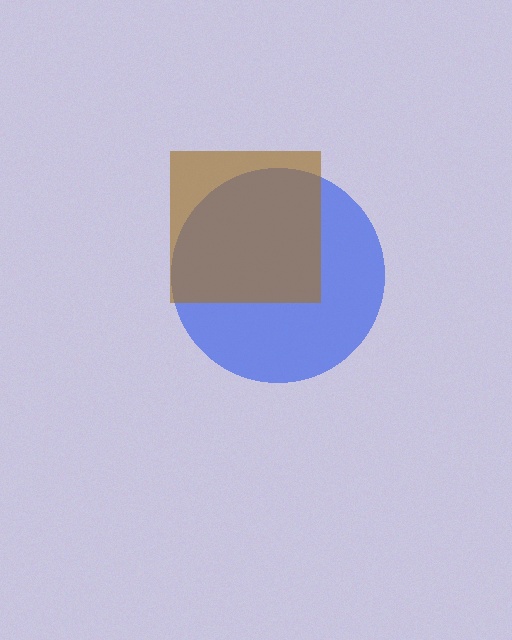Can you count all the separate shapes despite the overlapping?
Yes, there are 2 separate shapes.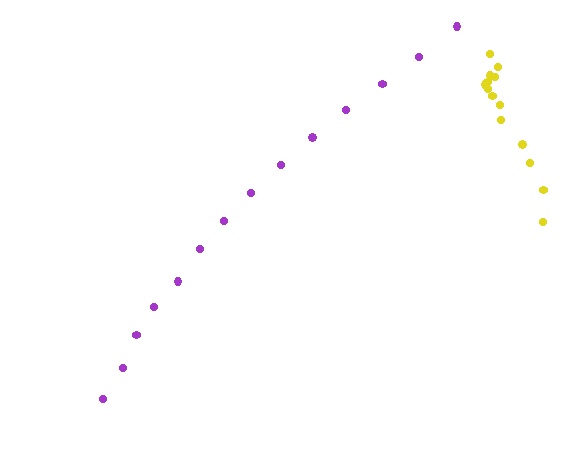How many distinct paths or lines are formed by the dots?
There are 2 distinct paths.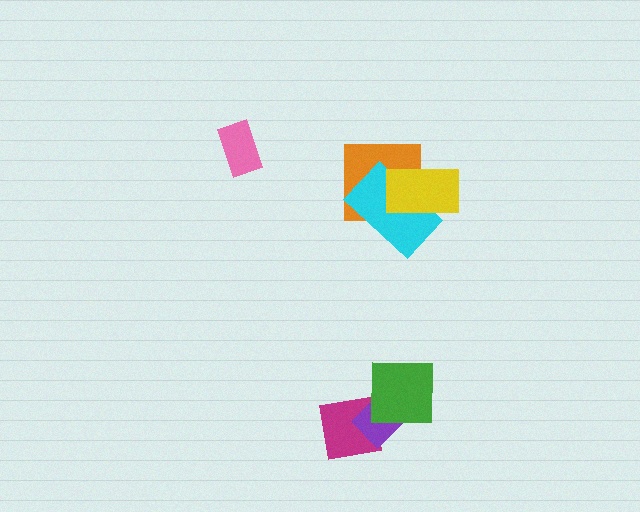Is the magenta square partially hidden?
Yes, it is partially covered by another shape.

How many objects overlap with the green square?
2 objects overlap with the green square.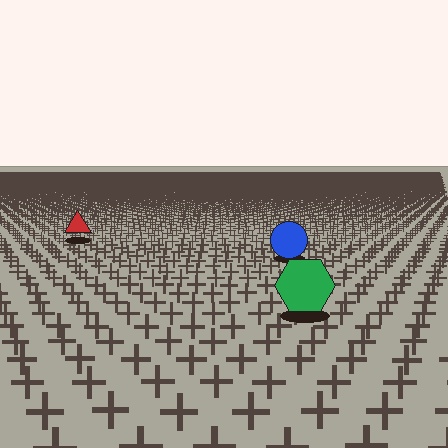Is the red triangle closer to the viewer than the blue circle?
No. The blue circle is closer — you can tell from the texture gradient: the ground texture is coarser near it.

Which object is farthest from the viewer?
The red triangle is farthest from the viewer. It appears smaller and the ground texture around it is denser.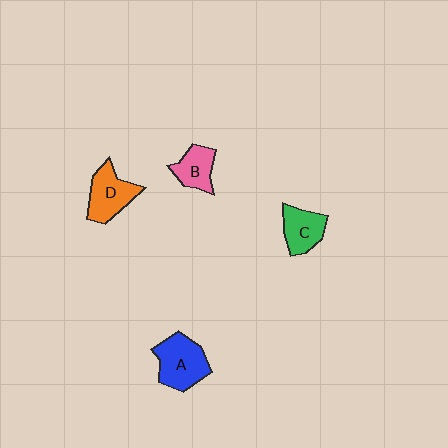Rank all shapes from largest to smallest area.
From largest to smallest: A (blue), D (orange), C (green), B (pink).